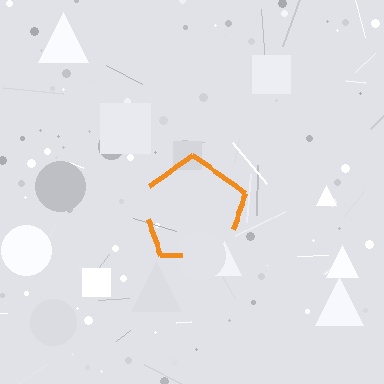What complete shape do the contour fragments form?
The contour fragments form a pentagon.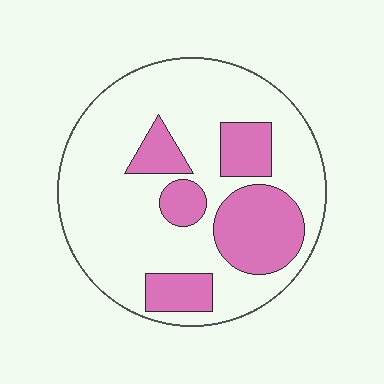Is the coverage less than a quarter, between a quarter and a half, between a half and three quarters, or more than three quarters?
Between a quarter and a half.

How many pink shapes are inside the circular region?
5.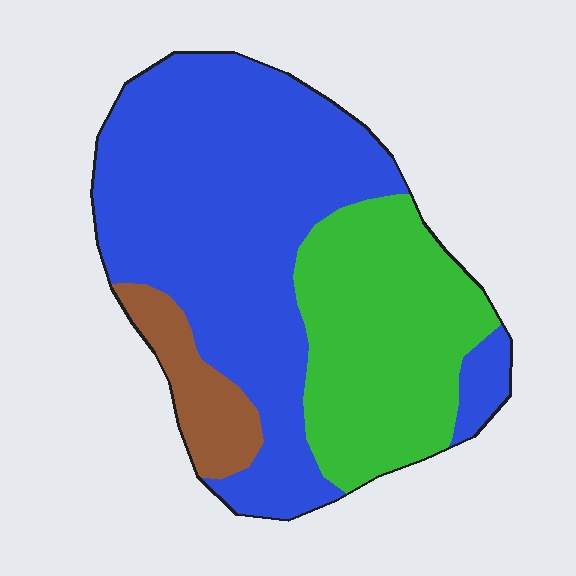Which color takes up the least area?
Brown, at roughly 10%.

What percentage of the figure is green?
Green covers around 30% of the figure.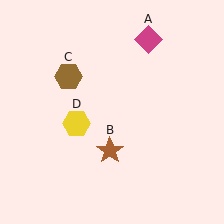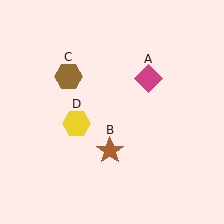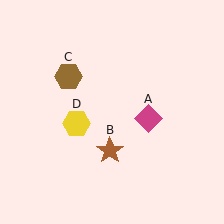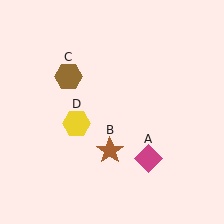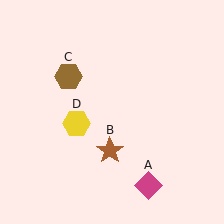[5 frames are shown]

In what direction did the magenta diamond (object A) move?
The magenta diamond (object A) moved down.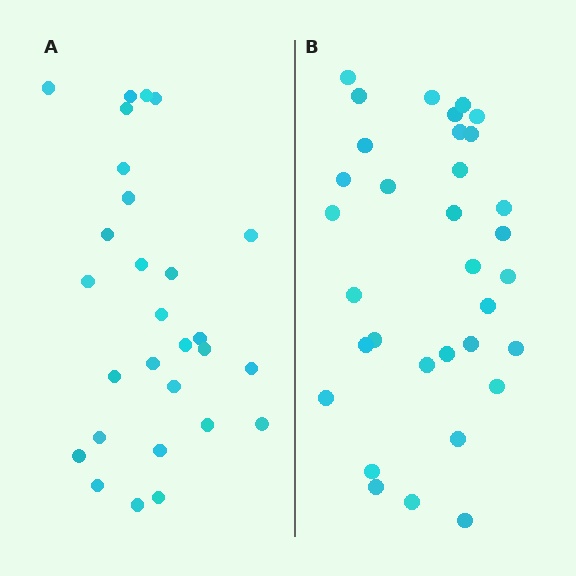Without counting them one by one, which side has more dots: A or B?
Region B (the right region) has more dots.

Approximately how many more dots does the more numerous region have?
Region B has about 5 more dots than region A.